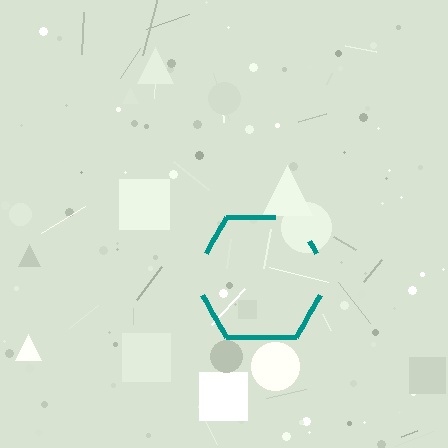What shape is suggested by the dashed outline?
The dashed outline suggests a hexagon.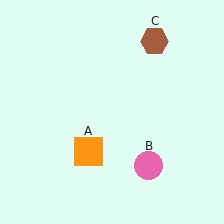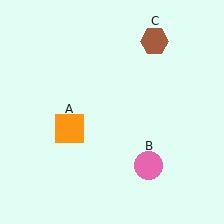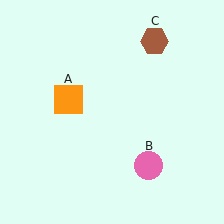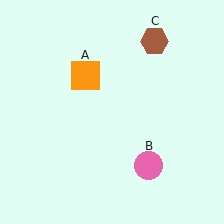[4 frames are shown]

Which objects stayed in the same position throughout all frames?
Pink circle (object B) and brown hexagon (object C) remained stationary.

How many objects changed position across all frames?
1 object changed position: orange square (object A).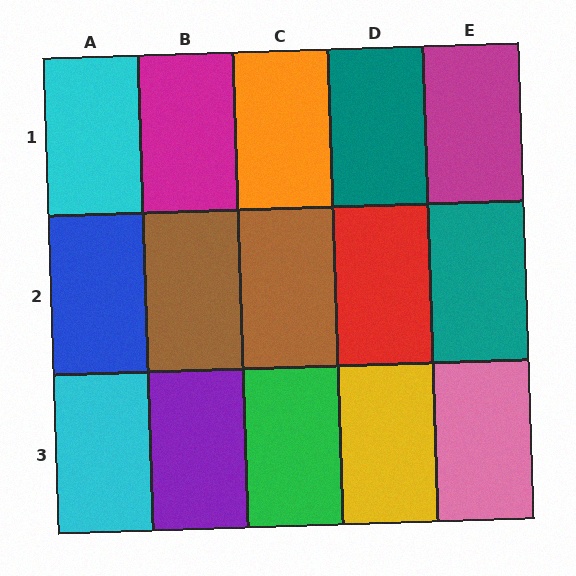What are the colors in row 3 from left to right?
Cyan, purple, green, yellow, pink.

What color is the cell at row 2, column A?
Blue.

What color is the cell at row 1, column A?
Cyan.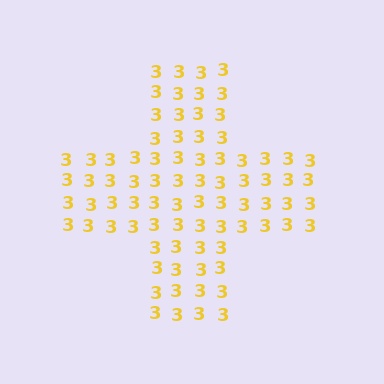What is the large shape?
The large shape is a cross.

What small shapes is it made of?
It is made of small digit 3's.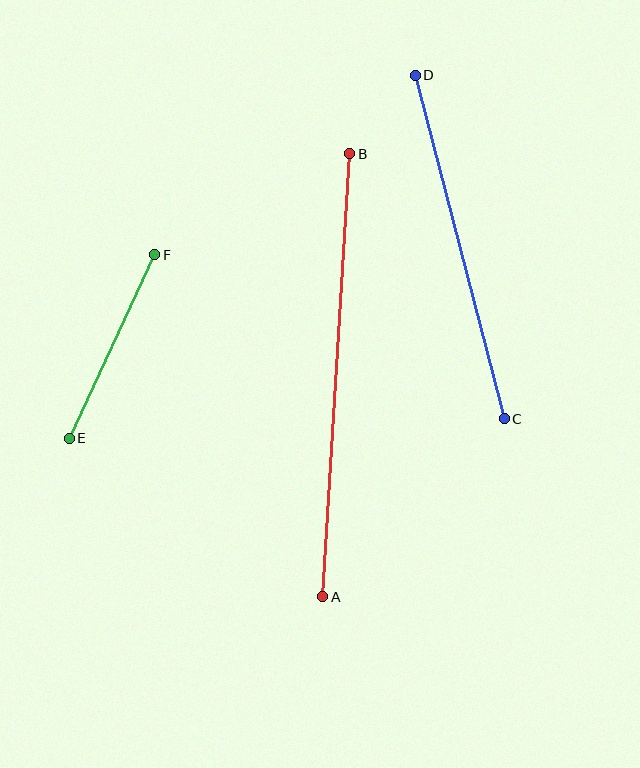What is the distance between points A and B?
The distance is approximately 444 pixels.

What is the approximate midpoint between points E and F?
The midpoint is at approximately (112, 347) pixels.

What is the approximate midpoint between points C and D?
The midpoint is at approximately (460, 247) pixels.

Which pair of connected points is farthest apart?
Points A and B are farthest apart.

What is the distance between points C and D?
The distance is approximately 355 pixels.